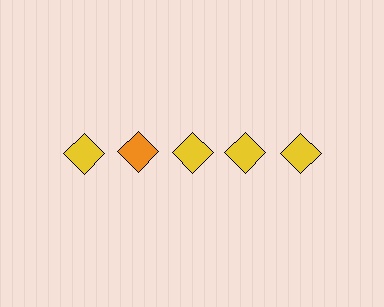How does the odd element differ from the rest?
It has a different color: orange instead of yellow.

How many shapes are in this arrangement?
There are 5 shapes arranged in a grid pattern.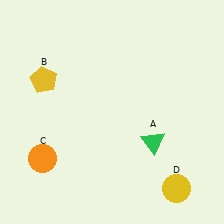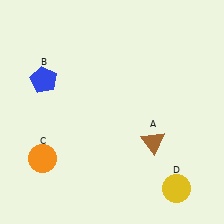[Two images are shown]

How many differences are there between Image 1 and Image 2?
There are 2 differences between the two images.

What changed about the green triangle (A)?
In Image 1, A is green. In Image 2, it changed to brown.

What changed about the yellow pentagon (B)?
In Image 1, B is yellow. In Image 2, it changed to blue.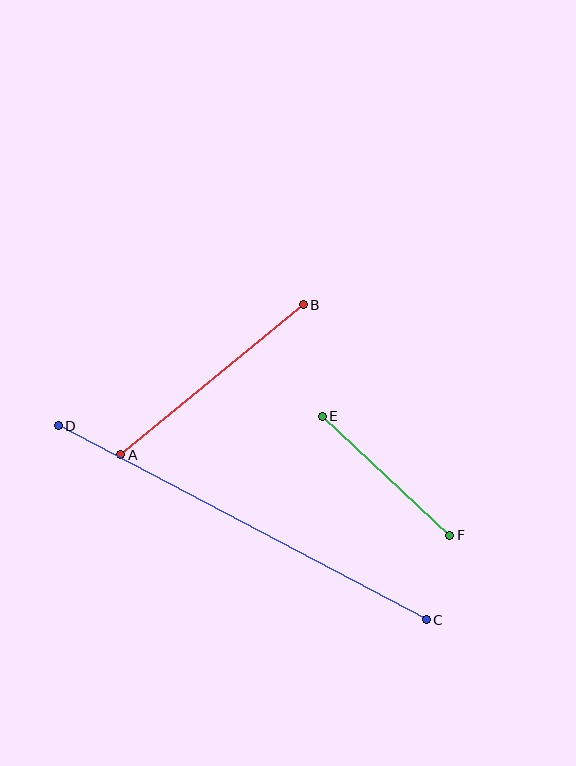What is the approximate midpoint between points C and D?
The midpoint is at approximately (242, 523) pixels.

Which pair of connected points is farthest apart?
Points C and D are farthest apart.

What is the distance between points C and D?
The distance is approximately 416 pixels.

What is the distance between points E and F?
The distance is approximately 174 pixels.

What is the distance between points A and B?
The distance is approximately 237 pixels.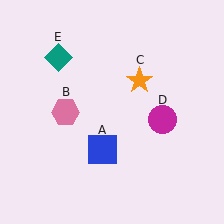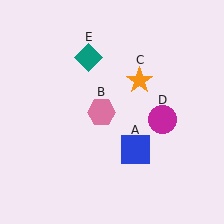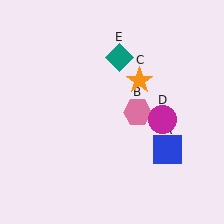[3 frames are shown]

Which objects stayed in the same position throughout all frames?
Orange star (object C) and magenta circle (object D) remained stationary.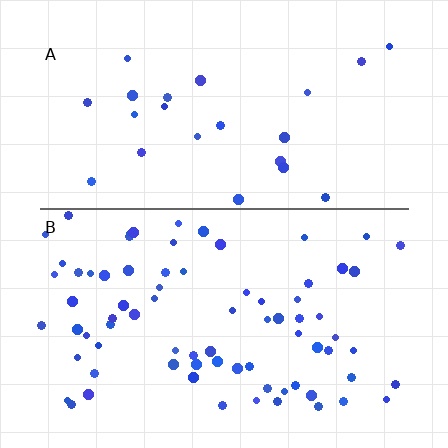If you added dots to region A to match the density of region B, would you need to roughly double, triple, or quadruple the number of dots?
Approximately triple.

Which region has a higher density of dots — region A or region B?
B (the bottom).